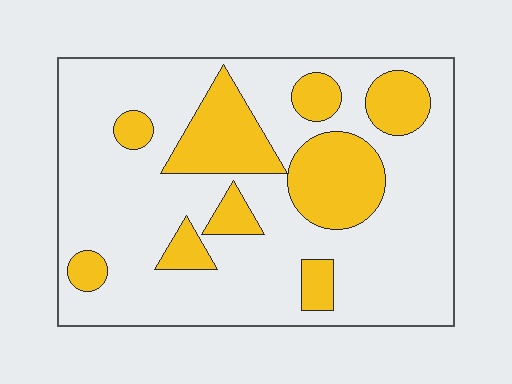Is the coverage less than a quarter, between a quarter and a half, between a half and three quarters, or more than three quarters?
Between a quarter and a half.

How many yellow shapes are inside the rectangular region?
9.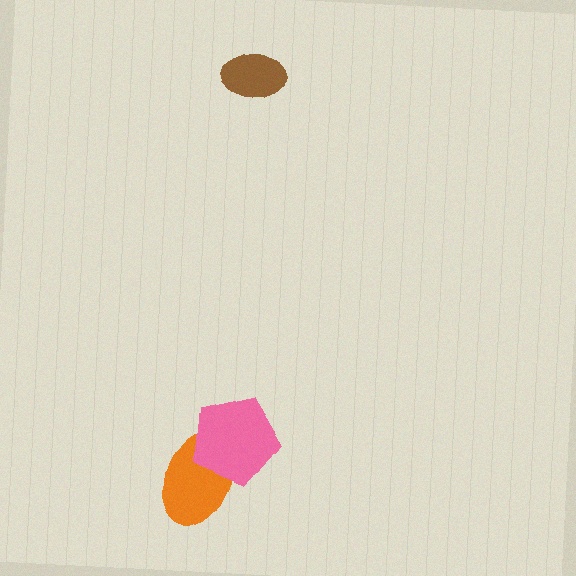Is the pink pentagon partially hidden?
No, no other shape covers it.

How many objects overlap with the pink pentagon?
1 object overlaps with the pink pentagon.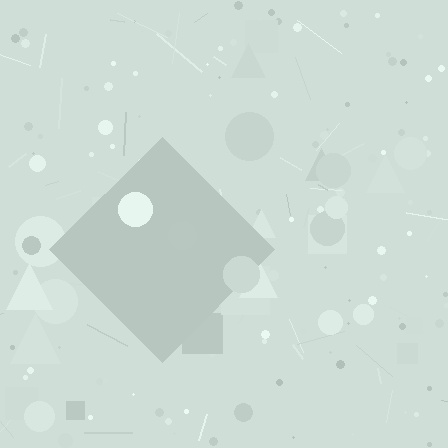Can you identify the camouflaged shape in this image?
The camouflaged shape is a diamond.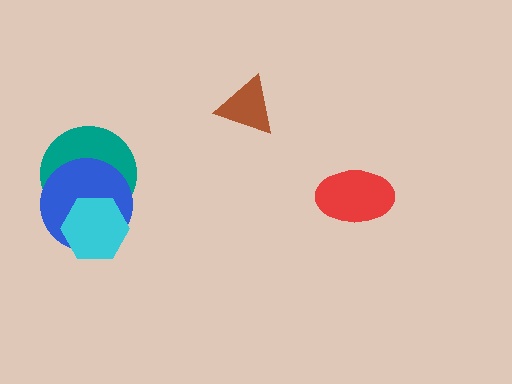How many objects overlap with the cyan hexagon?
2 objects overlap with the cyan hexagon.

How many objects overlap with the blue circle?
2 objects overlap with the blue circle.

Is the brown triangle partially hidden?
No, no other shape covers it.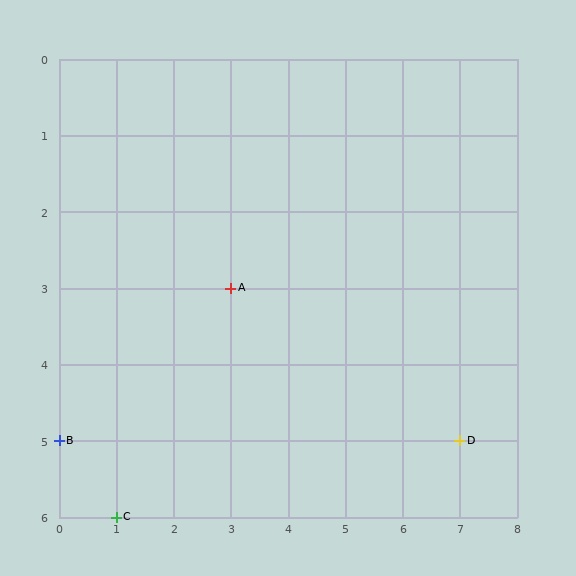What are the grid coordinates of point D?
Point D is at grid coordinates (7, 5).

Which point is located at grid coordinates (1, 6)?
Point C is at (1, 6).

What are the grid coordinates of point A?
Point A is at grid coordinates (3, 3).